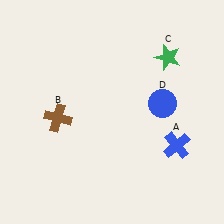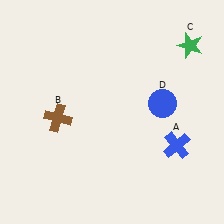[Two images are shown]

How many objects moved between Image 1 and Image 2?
1 object moved between the two images.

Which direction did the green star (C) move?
The green star (C) moved right.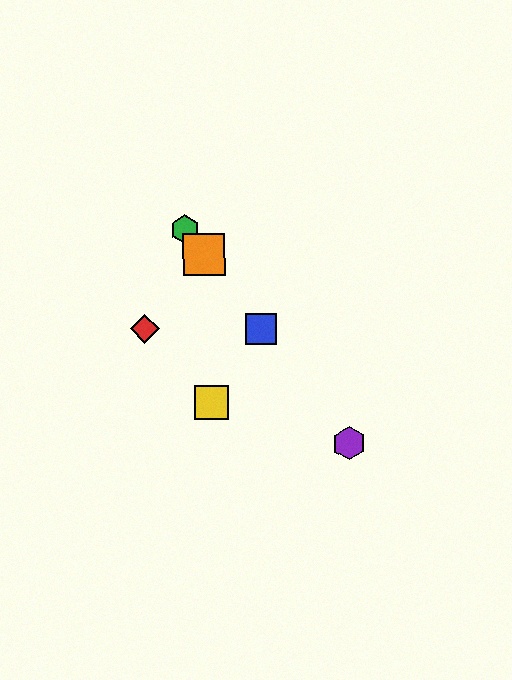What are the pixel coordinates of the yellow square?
The yellow square is at (212, 402).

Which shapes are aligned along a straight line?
The blue square, the green hexagon, the purple hexagon, the orange square are aligned along a straight line.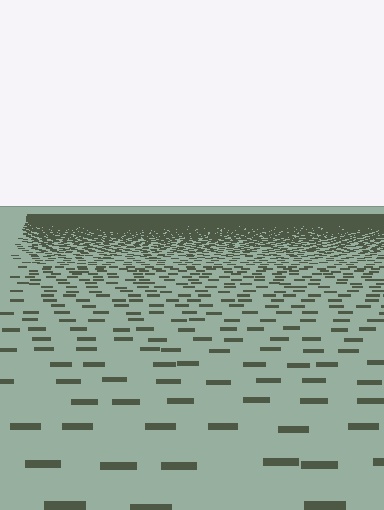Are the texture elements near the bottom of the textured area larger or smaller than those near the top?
Larger. Near the bottom, elements are closer to the viewer and appear at a bigger on-screen size.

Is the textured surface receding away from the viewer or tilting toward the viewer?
The surface is receding away from the viewer. Texture elements get smaller and denser toward the top.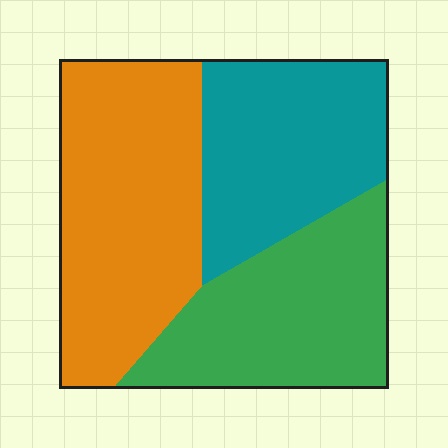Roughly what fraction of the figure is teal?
Teal takes up about one third (1/3) of the figure.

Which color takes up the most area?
Orange, at roughly 40%.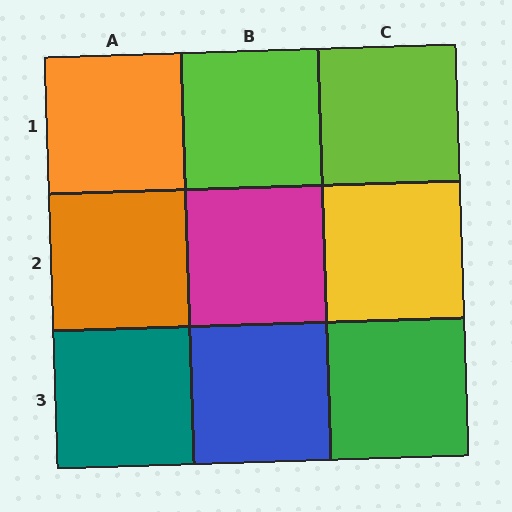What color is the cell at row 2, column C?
Yellow.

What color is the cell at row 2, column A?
Orange.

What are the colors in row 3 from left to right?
Teal, blue, green.